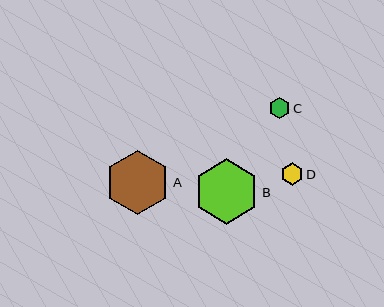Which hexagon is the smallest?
Hexagon C is the smallest with a size of approximately 21 pixels.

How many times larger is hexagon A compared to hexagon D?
Hexagon A is approximately 2.9 times the size of hexagon D.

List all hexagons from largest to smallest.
From largest to smallest: B, A, D, C.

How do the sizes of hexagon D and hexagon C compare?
Hexagon D and hexagon C are approximately the same size.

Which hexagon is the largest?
Hexagon B is the largest with a size of approximately 65 pixels.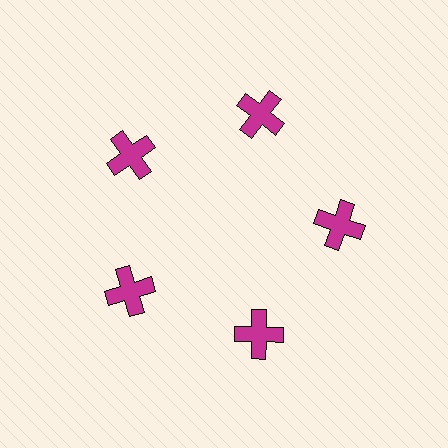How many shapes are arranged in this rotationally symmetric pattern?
There are 5 shapes, arranged in 5 groups of 1.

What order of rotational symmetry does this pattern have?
This pattern has 5-fold rotational symmetry.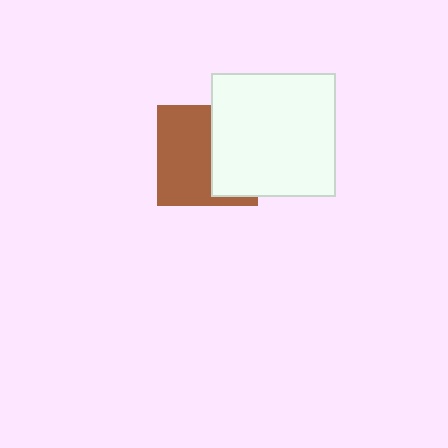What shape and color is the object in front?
The object in front is a white square.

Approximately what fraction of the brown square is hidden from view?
Roughly 42% of the brown square is hidden behind the white square.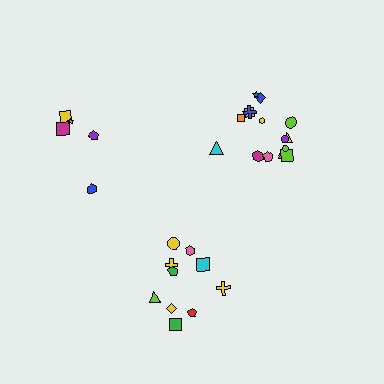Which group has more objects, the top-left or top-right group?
The top-right group.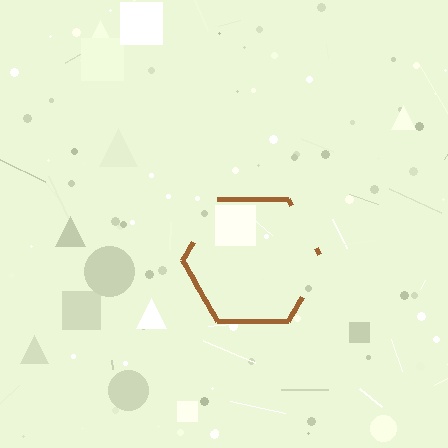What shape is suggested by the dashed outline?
The dashed outline suggests a hexagon.